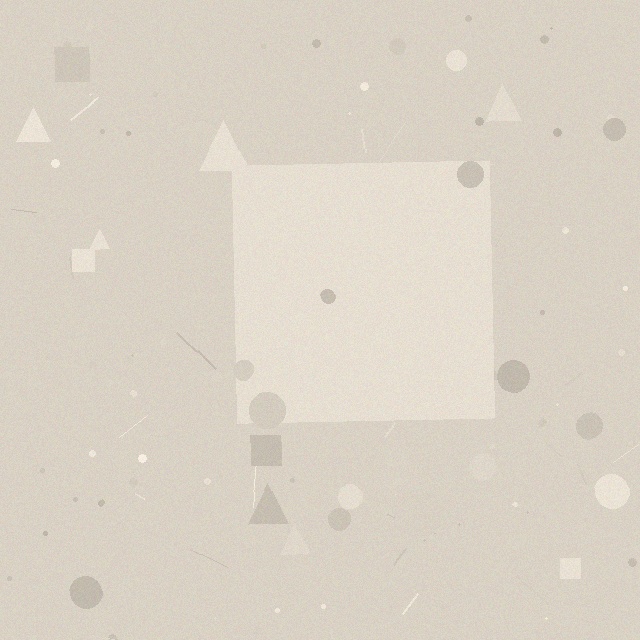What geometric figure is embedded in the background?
A square is embedded in the background.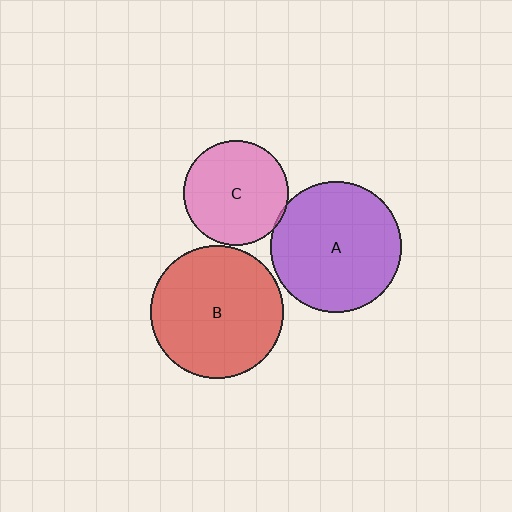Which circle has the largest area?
Circle B (red).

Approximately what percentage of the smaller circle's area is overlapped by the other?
Approximately 5%.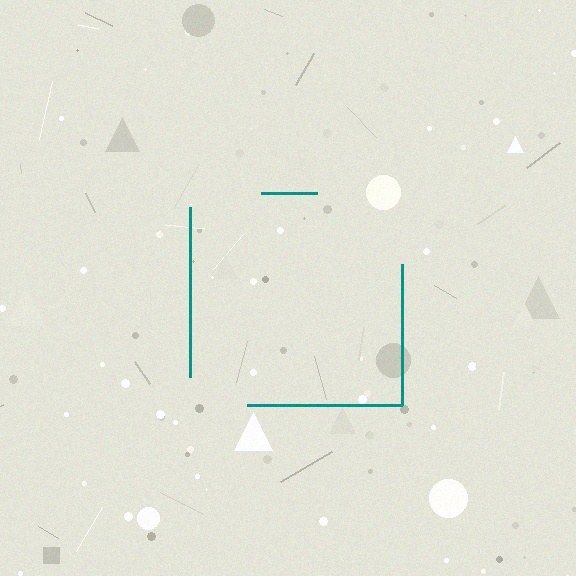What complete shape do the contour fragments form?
The contour fragments form a square.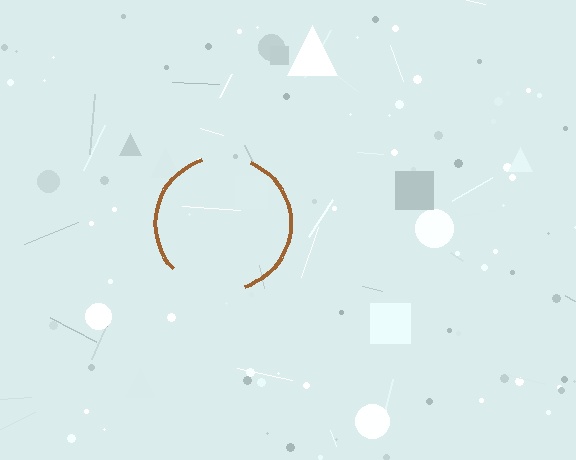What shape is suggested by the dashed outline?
The dashed outline suggests a circle.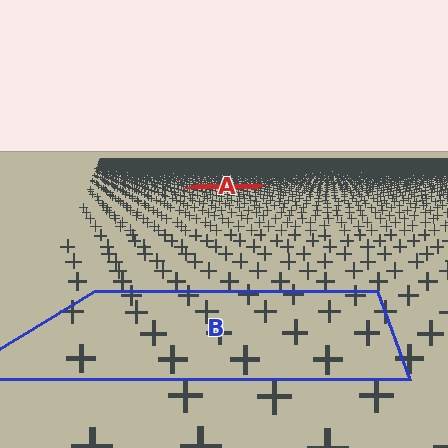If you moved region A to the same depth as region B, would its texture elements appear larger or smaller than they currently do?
They would appear larger. At a closer depth, the same texture elements are projected at a bigger on-screen size.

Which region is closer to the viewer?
Region B is closer. The texture elements there are larger and more spread out.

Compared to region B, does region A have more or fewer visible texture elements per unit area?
Region A has more texture elements per unit area — they are packed more densely because it is farther away.